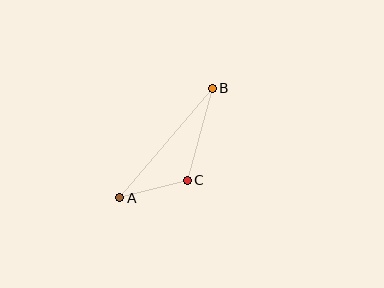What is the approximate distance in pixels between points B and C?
The distance between B and C is approximately 95 pixels.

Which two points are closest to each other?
Points A and C are closest to each other.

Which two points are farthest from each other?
Points A and B are farthest from each other.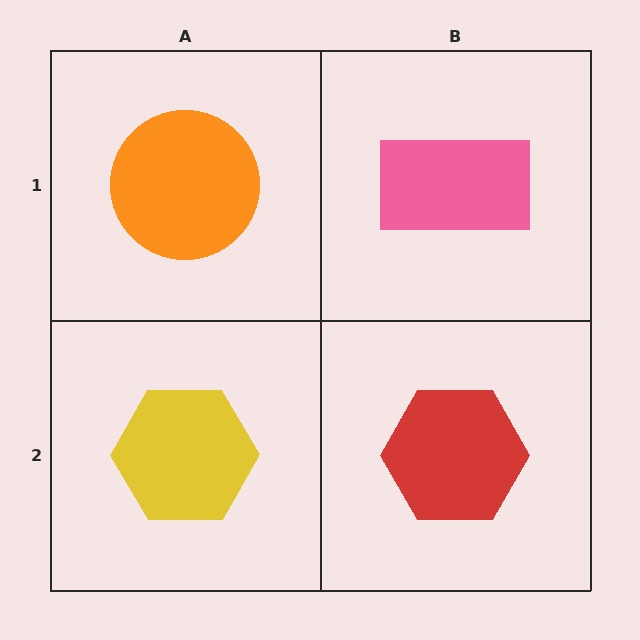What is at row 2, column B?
A red hexagon.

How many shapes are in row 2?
2 shapes.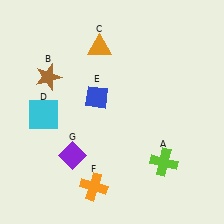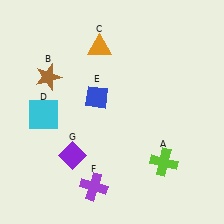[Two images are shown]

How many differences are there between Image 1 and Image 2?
There is 1 difference between the two images.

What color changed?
The cross (F) changed from orange in Image 1 to purple in Image 2.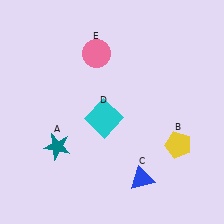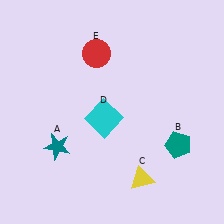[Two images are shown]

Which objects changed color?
B changed from yellow to teal. C changed from blue to yellow. E changed from pink to red.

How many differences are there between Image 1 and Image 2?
There are 3 differences between the two images.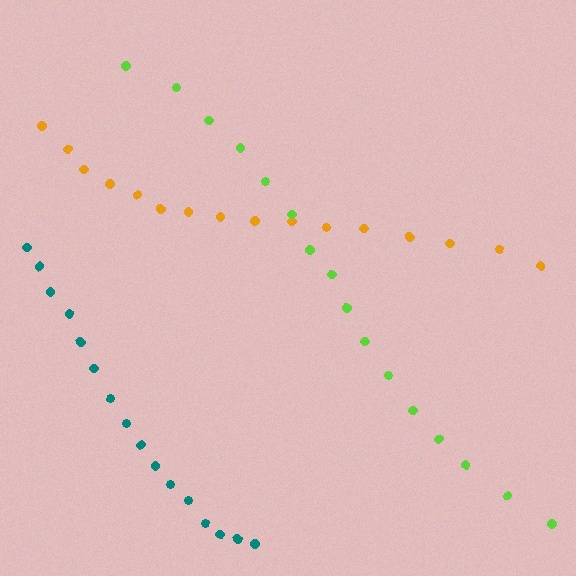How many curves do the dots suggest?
There are 3 distinct paths.